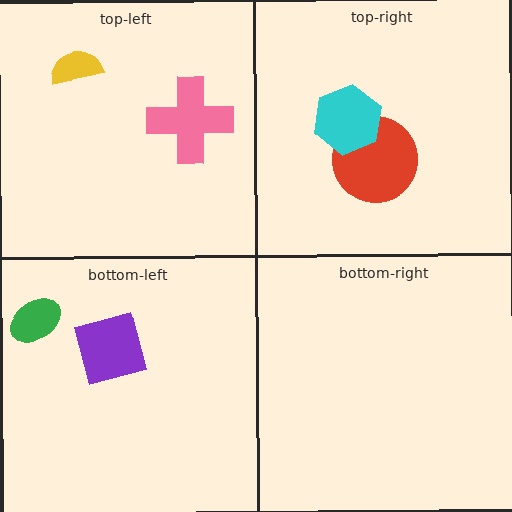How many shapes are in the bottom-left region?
2.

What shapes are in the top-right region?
The red circle, the cyan hexagon.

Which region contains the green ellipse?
The bottom-left region.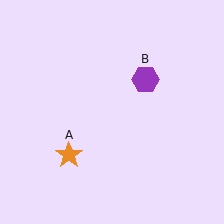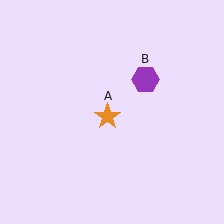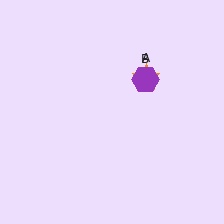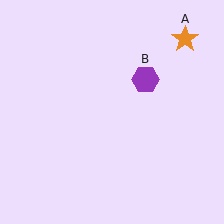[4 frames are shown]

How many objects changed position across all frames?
1 object changed position: orange star (object A).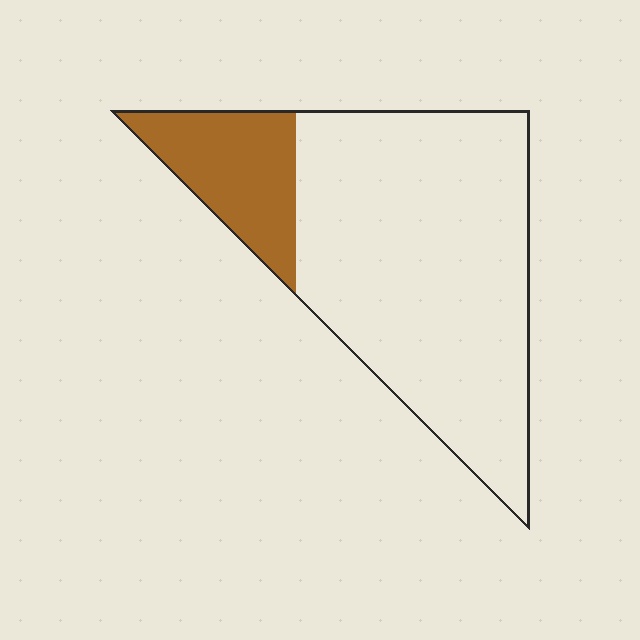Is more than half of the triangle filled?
No.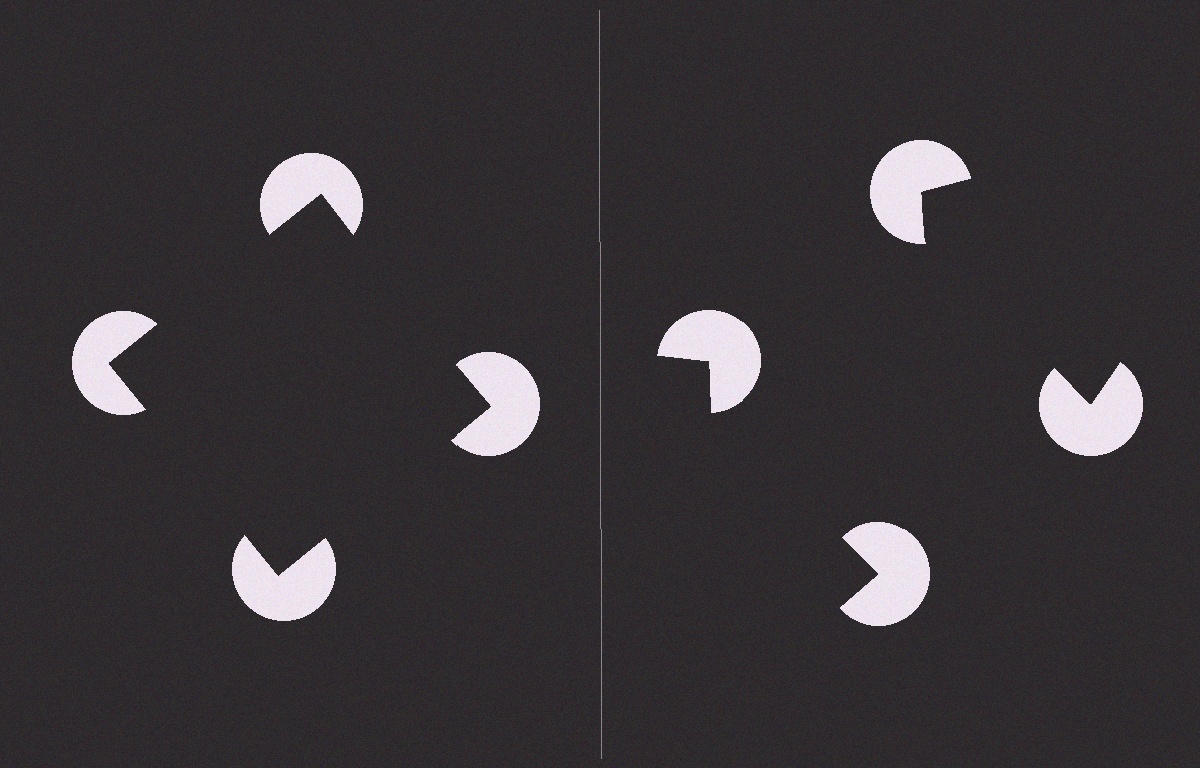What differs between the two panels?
The pac-man discs are positioned identically on both sides; only the wedge orientations differ. On the left they align to a square; on the right they are misaligned.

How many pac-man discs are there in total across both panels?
8 — 4 on each side.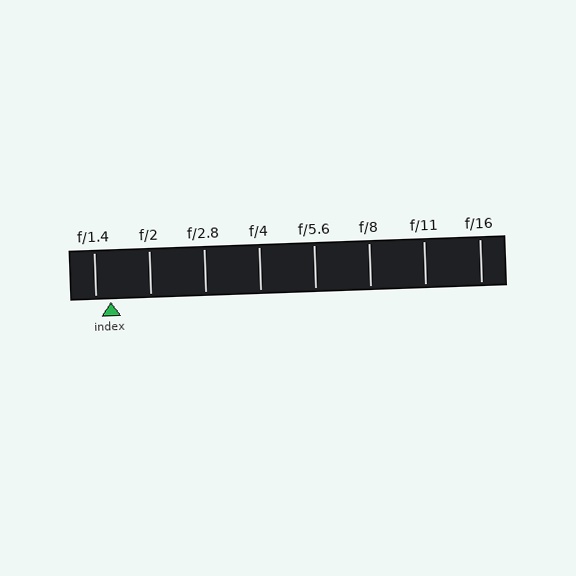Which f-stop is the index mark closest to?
The index mark is closest to f/1.4.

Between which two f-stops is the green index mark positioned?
The index mark is between f/1.4 and f/2.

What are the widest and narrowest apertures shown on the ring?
The widest aperture shown is f/1.4 and the narrowest is f/16.